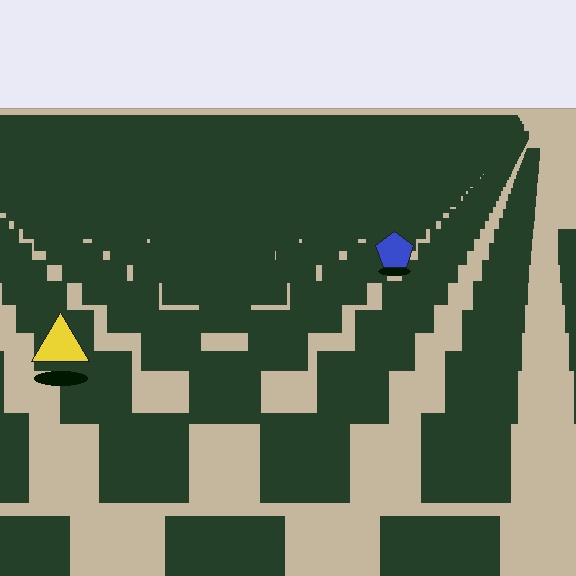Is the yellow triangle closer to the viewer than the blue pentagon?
Yes. The yellow triangle is closer — you can tell from the texture gradient: the ground texture is coarser near it.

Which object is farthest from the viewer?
The blue pentagon is farthest from the viewer. It appears smaller and the ground texture around it is denser.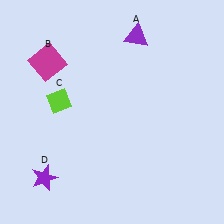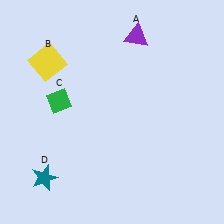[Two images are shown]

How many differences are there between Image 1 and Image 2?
There are 3 differences between the two images.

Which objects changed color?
B changed from magenta to yellow. C changed from lime to green. D changed from purple to teal.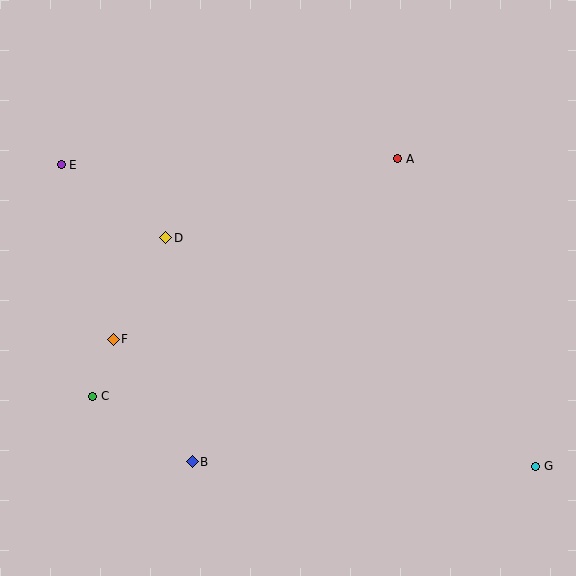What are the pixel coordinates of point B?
Point B is at (192, 462).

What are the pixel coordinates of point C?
Point C is at (93, 396).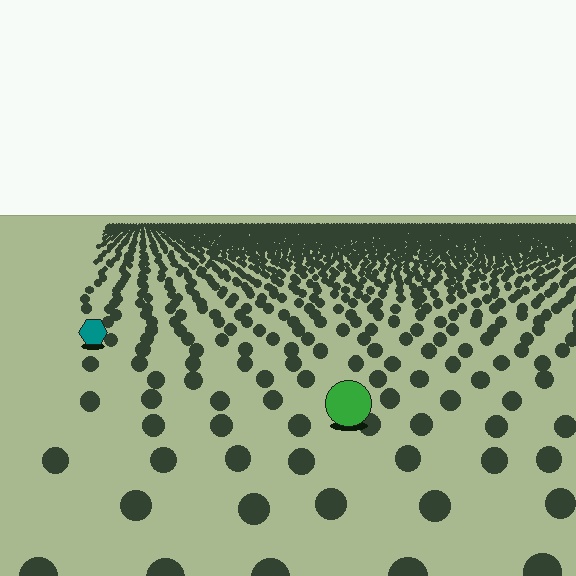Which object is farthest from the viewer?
The teal hexagon is farthest from the viewer. It appears smaller and the ground texture around it is denser.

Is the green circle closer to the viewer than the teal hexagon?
Yes. The green circle is closer — you can tell from the texture gradient: the ground texture is coarser near it.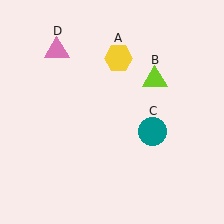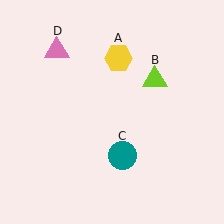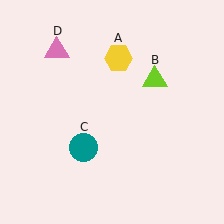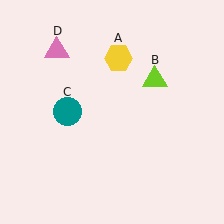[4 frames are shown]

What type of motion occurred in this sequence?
The teal circle (object C) rotated clockwise around the center of the scene.